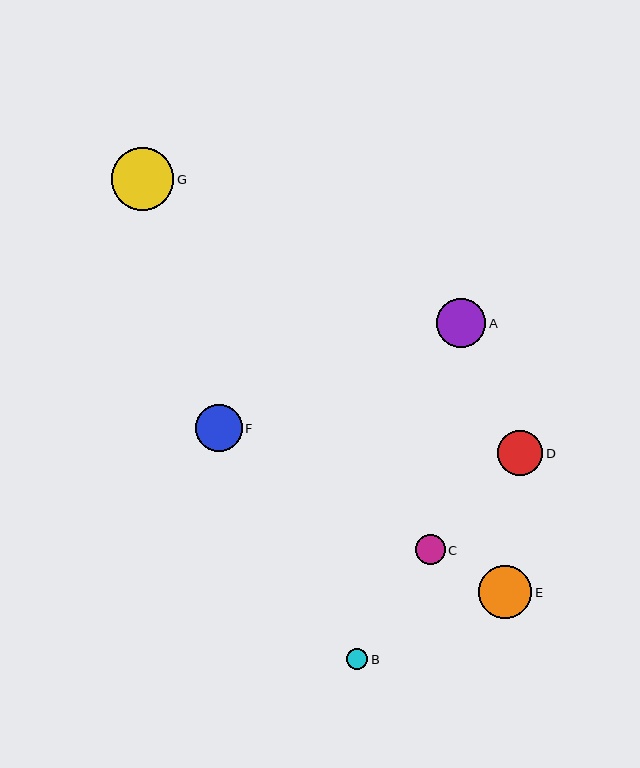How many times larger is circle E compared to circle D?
Circle E is approximately 1.2 times the size of circle D.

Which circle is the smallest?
Circle B is the smallest with a size of approximately 21 pixels.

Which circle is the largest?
Circle G is the largest with a size of approximately 63 pixels.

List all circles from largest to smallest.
From largest to smallest: G, E, A, F, D, C, B.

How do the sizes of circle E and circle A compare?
Circle E and circle A are approximately the same size.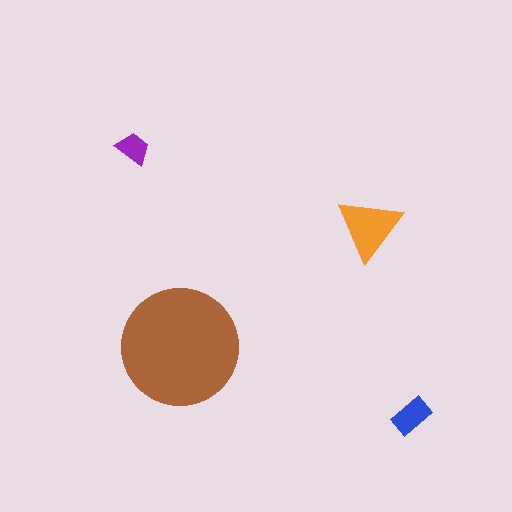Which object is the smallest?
The purple trapezoid.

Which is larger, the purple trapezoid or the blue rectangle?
The blue rectangle.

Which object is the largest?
The brown circle.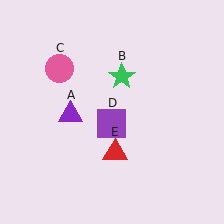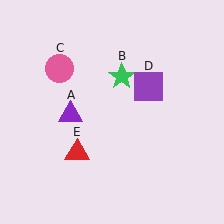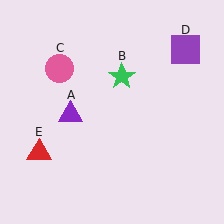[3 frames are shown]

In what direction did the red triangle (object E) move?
The red triangle (object E) moved left.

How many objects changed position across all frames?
2 objects changed position: purple square (object D), red triangle (object E).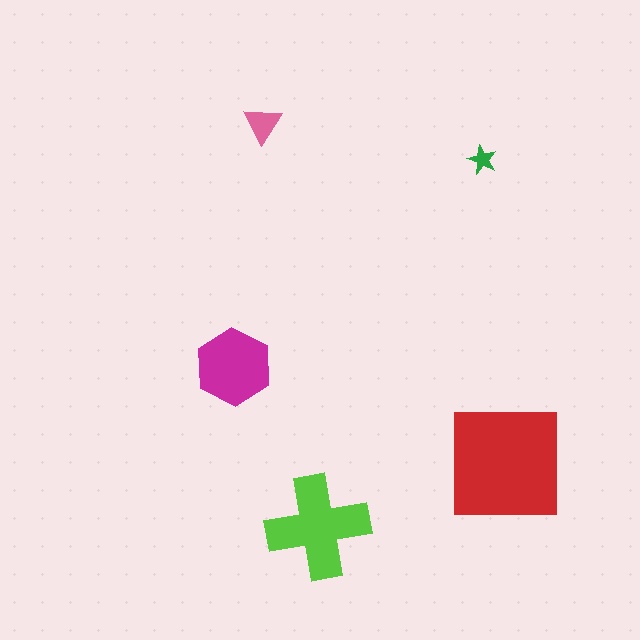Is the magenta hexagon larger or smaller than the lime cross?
Smaller.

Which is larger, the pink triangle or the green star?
The pink triangle.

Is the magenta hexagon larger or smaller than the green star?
Larger.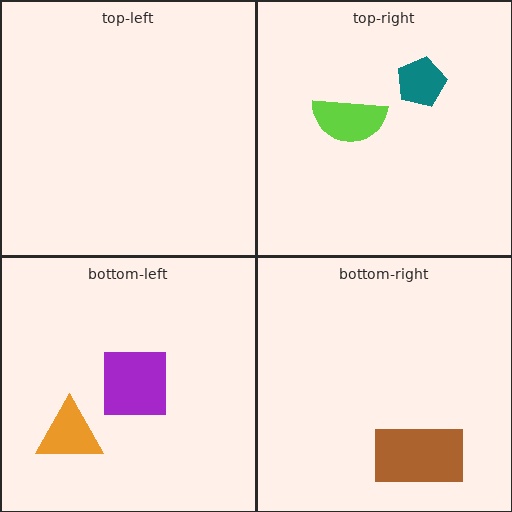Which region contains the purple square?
The bottom-left region.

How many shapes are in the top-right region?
2.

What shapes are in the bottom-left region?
The orange triangle, the purple square.